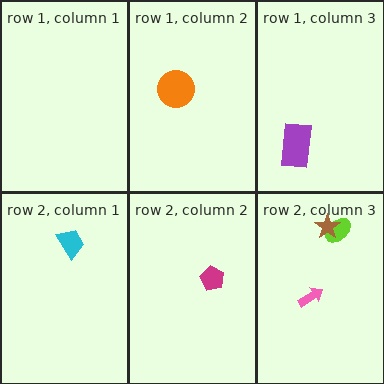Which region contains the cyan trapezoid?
The row 2, column 1 region.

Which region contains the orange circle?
The row 1, column 2 region.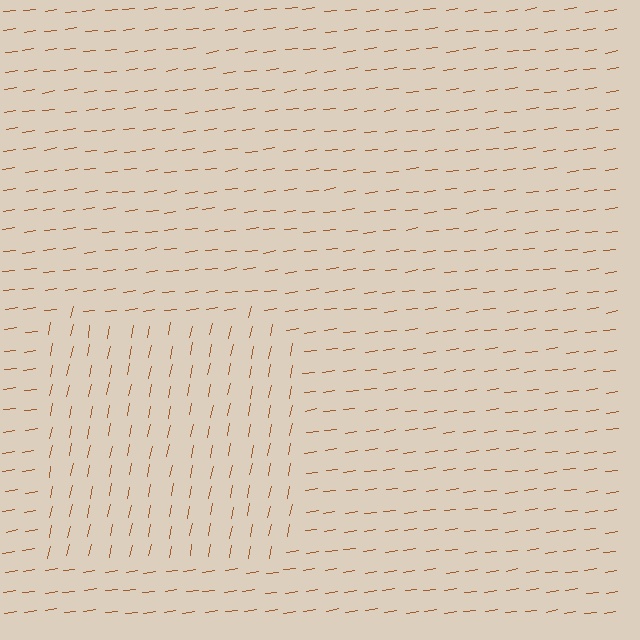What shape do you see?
I see a rectangle.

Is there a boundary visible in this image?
Yes, there is a texture boundary formed by a change in line orientation.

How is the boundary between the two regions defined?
The boundary is defined purely by a change in line orientation (approximately 70 degrees difference). All lines are the same color and thickness.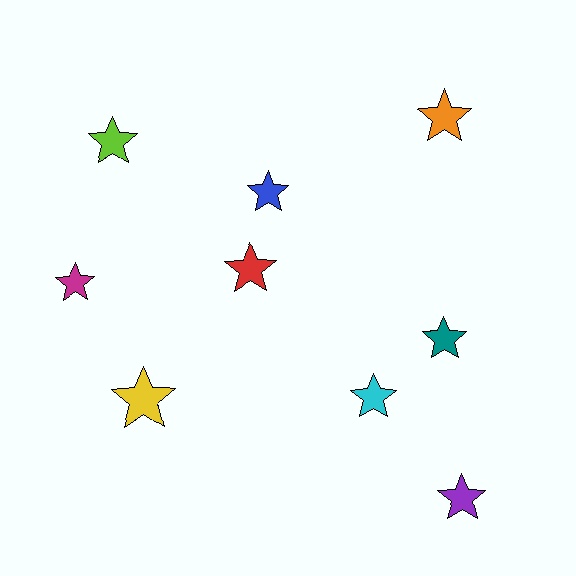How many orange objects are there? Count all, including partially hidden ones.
There is 1 orange object.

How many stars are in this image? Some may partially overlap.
There are 9 stars.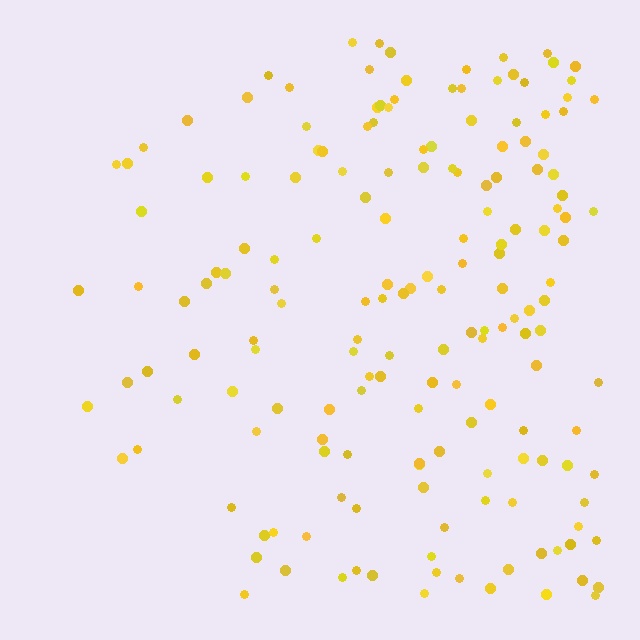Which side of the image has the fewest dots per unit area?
The left.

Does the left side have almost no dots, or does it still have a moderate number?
Still a moderate number, just noticeably fewer than the right.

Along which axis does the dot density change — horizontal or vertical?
Horizontal.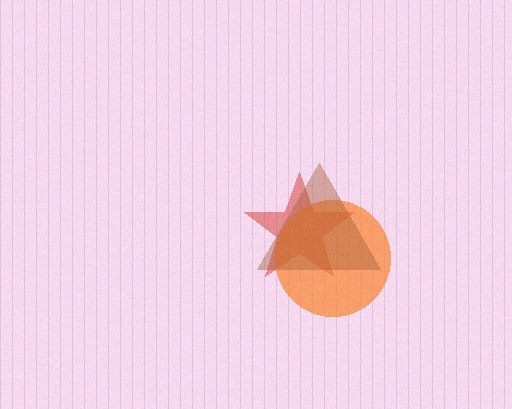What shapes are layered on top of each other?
The layered shapes are: a red star, an orange circle, a brown triangle.